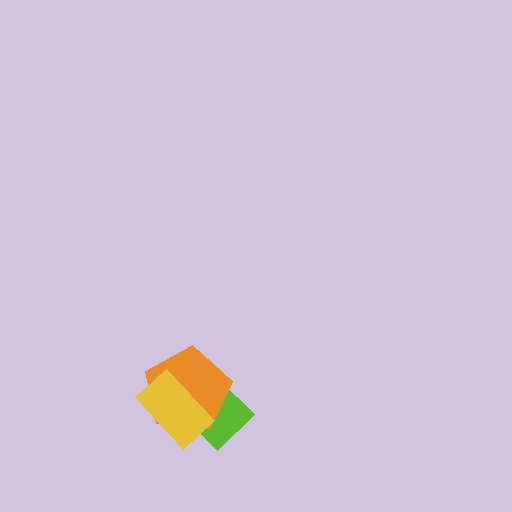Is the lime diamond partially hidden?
Yes, it is partially covered by another shape.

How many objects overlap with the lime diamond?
2 objects overlap with the lime diamond.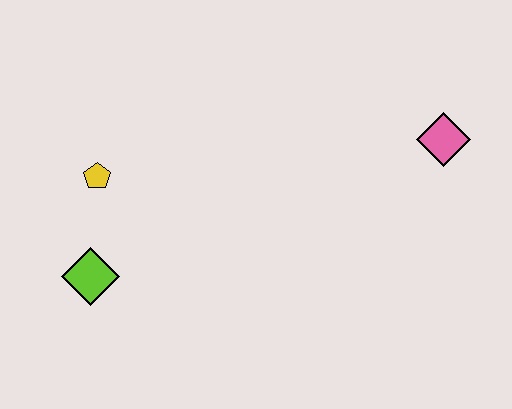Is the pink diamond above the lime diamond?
Yes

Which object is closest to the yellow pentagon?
The lime diamond is closest to the yellow pentagon.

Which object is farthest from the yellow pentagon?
The pink diamond is farthest from the yellow pentagon.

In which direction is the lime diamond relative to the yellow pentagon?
The lime diamond is below the yellow pentagon.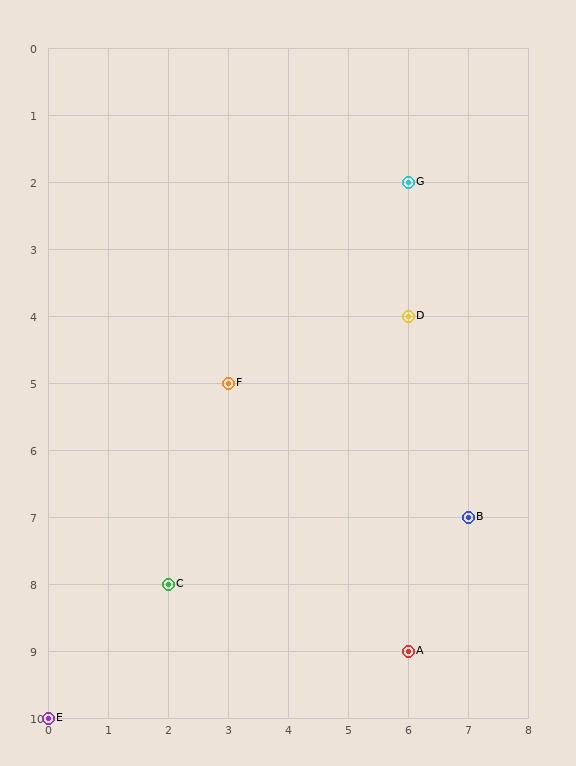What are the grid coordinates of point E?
Point E is at grid coordinates (0, 10).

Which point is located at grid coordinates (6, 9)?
Point A is at (6, 9).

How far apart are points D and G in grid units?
Points D and G are 2 rows apart.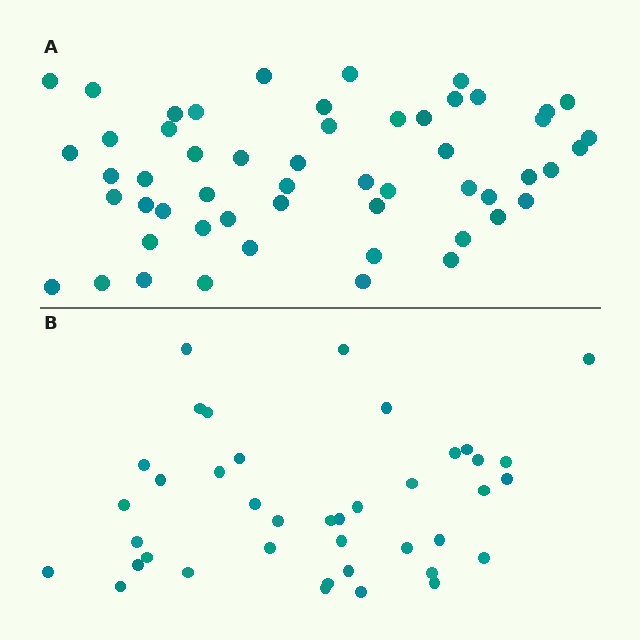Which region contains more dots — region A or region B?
Region A (the top region) has more dots.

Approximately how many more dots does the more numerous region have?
Region A has approximately 15 more dots than region B.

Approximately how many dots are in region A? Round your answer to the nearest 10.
About 50 dots. (The exact count is 54, which rounds to 50.)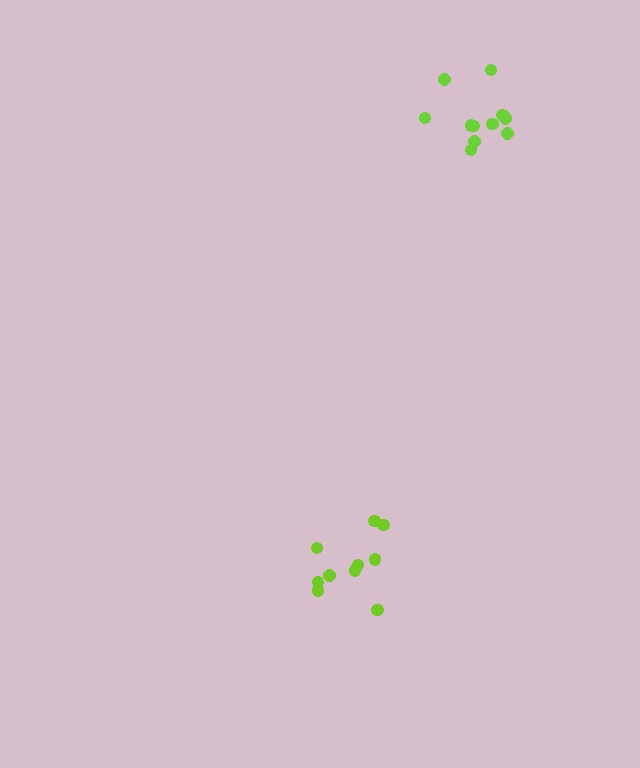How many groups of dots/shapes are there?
There are 2 groups.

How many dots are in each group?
Group 1: 12 dots, Group 2: 10 dots (22 total).